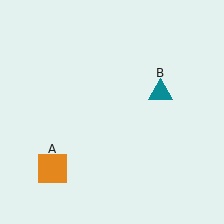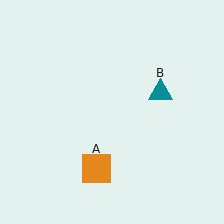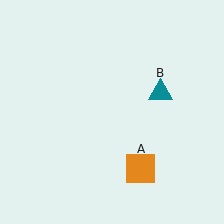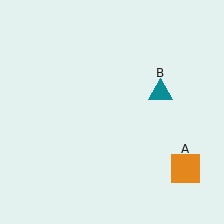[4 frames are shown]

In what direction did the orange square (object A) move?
The orange square (object A) moved right.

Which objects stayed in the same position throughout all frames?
Teal triangle (object B) remained stationary.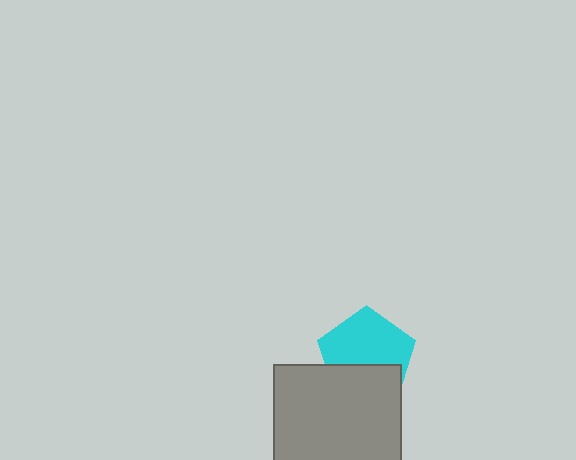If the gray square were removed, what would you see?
You would see the complete cyan pentagon.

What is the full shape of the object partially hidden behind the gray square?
The partially hidden object is a cyan pentagon.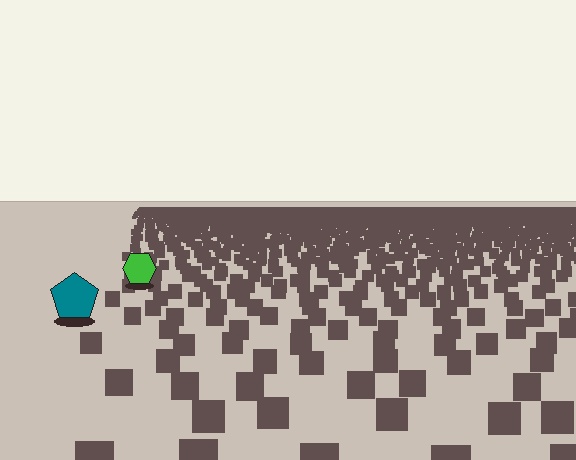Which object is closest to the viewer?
The teal pentagon is closest. The texture marks near it are larger and more spread out.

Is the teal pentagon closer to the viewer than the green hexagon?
Yes. The teal pentagon is closer — you can tell from the texture gradient: the ground texture is coarser near it.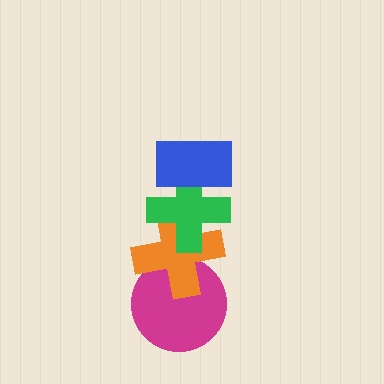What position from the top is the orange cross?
The orange cross is 3rd from the top.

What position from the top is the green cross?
The green cross is 2nd from the top.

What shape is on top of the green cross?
The blue rectangle is on top of the green cross.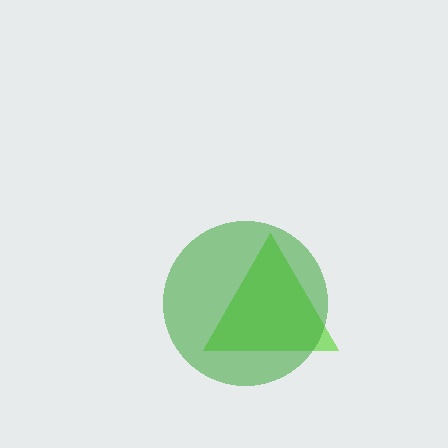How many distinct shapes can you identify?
There are 2 distinct shapes: a lime triangle, a green circle.